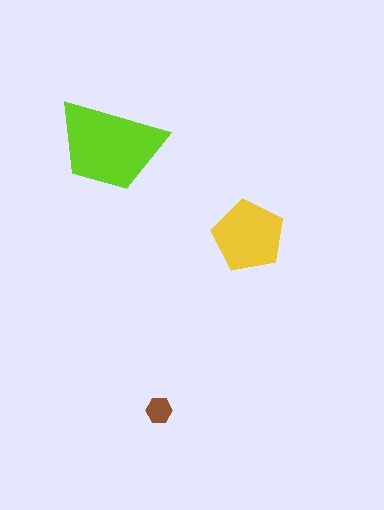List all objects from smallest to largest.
The brown hexagon, the yellow pentagon, the lime trapezoid.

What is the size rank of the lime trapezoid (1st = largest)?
1st.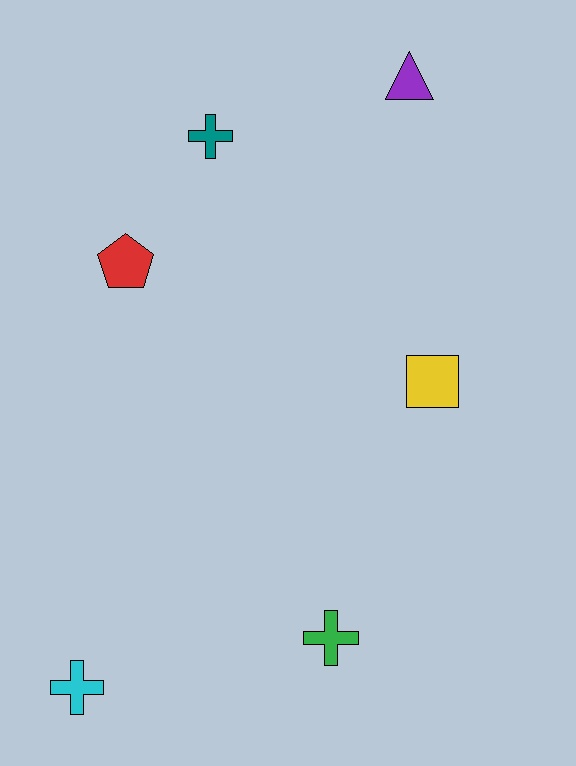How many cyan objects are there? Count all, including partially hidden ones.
There is 1 cyan object.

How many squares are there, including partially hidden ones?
There is 1 square.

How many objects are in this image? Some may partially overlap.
There are 6 objects.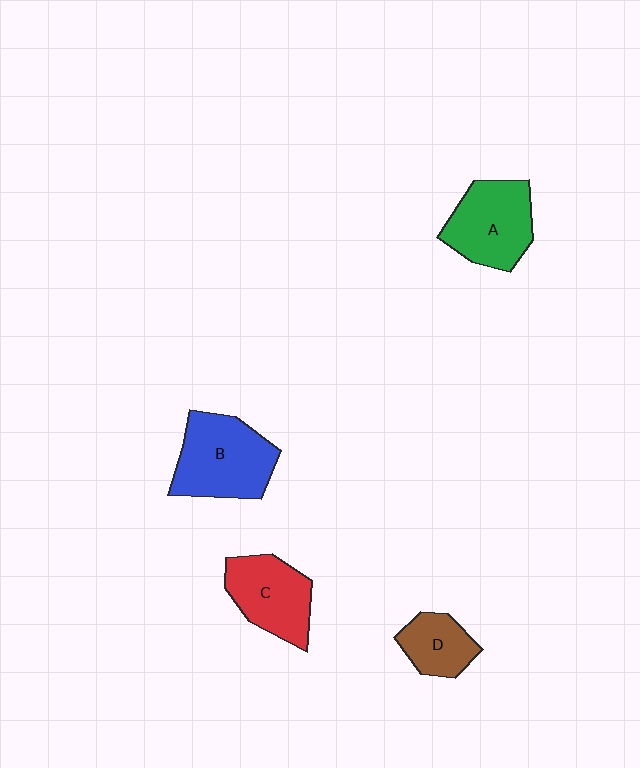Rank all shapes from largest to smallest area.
From largest to smallest: B (blue), A (green), C (red), D (brown).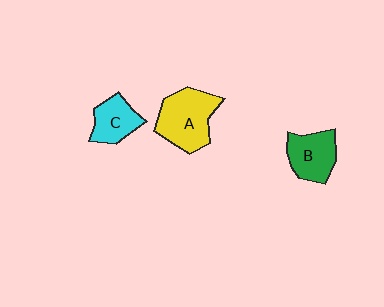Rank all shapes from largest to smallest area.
From largest to smallest: A (yellow), B (green), C (cyan).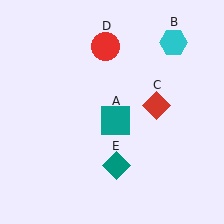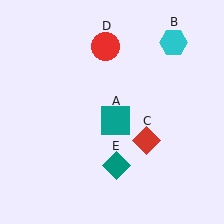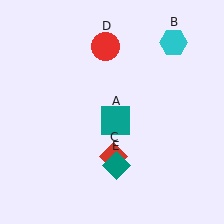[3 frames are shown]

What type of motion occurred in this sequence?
The red diamond (object C) rotated clockwise around the center of the scene.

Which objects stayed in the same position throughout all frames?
Teal square (object A) and cyan hexagon (object B) and red circle (object D) and teal diamond (object E) remained stationary.